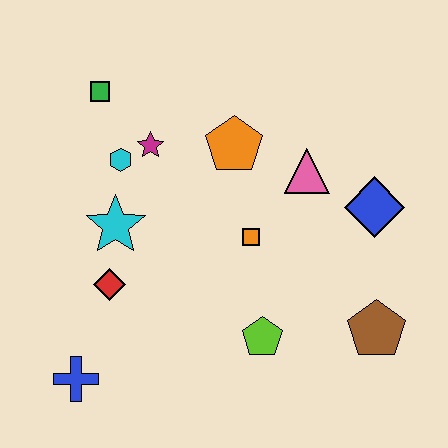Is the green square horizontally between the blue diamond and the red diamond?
No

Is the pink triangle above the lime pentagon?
Yes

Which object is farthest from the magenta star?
The brown pentagon is farthest from the magenta star.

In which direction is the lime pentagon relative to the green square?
The lime pentagon is below the green square.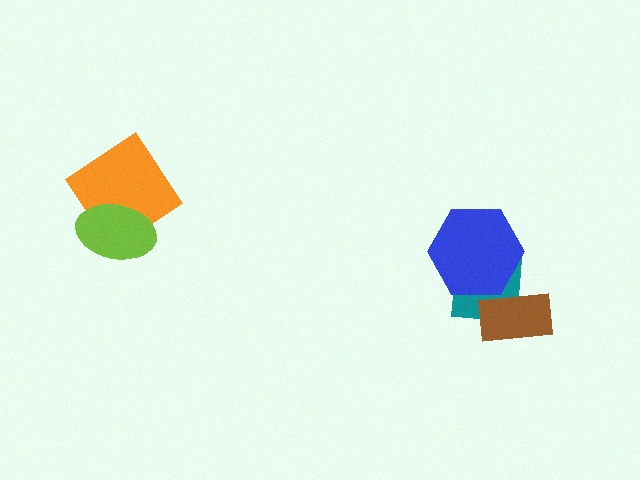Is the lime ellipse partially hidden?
No, no other shape covers it.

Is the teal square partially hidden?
Yes, it is partially covered by another shape.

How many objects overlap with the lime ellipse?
1 object overlaps with the lime ellipse.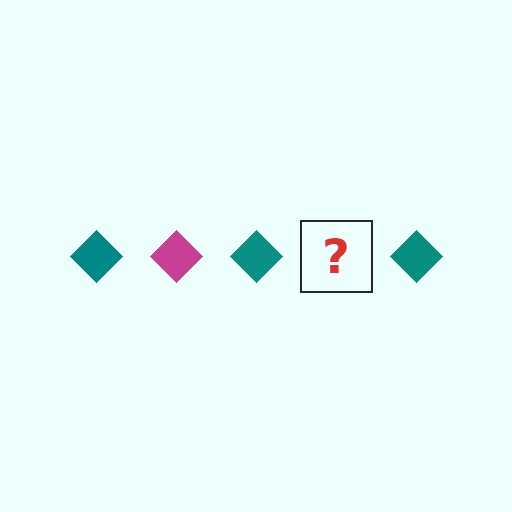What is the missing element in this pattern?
The missing element is a magenta diamond.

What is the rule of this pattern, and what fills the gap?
The rule is that the pattern cycles through teal, magenta diamonds. The gap should be filled with a magenta diamond.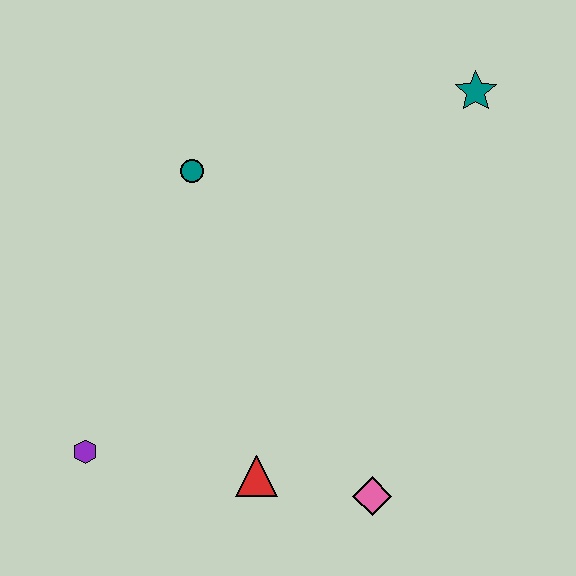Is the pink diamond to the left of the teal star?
Yes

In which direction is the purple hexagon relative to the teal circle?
The purple hexagon is below the teal circle.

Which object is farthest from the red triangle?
The teal star is farthest from the red triangle.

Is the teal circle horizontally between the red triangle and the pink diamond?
No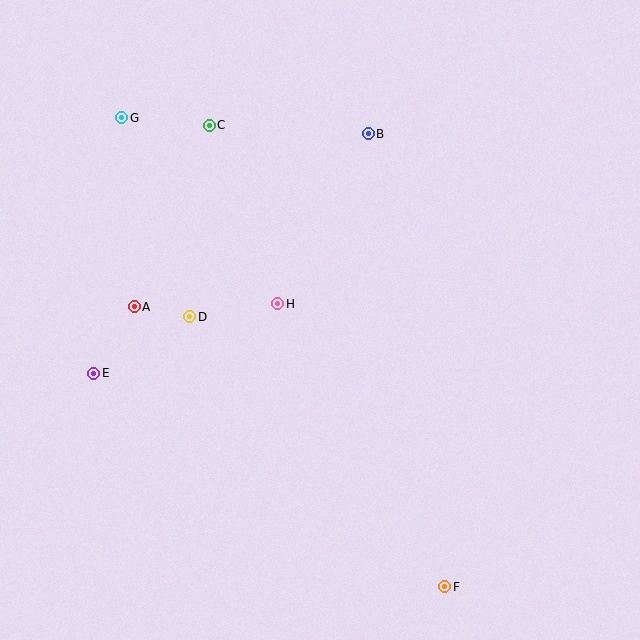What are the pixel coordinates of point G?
Point G is at (122, 118).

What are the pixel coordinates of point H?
Point H is at (278, 304).